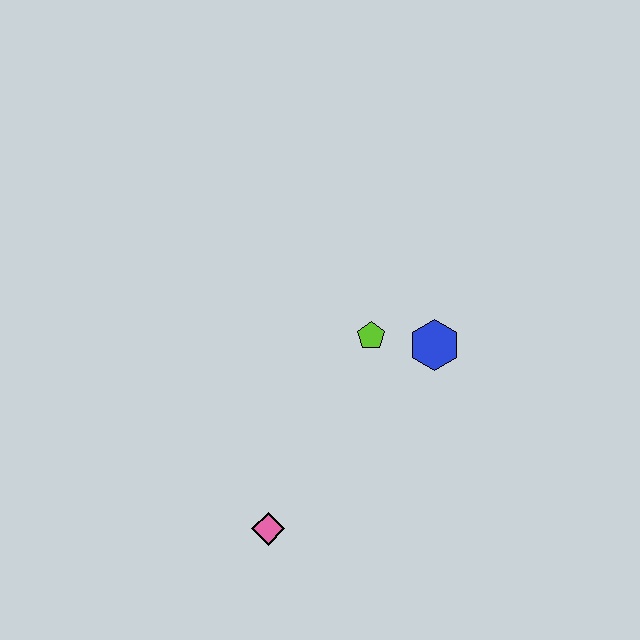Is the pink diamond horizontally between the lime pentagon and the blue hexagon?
No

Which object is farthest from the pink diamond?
The blue hexagon is farthest from the pink diamond.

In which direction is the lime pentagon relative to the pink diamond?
The lime pentagon is above the pink diamond.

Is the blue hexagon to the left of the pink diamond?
No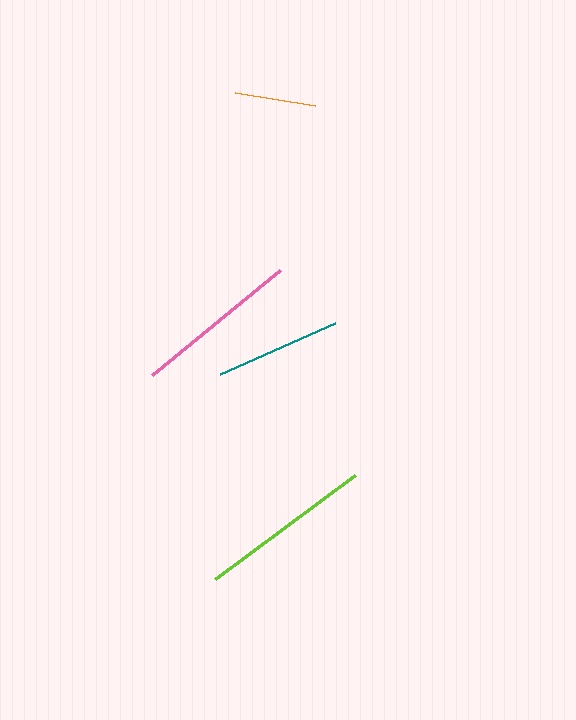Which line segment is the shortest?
The orange line is the shortest at approximately 81 pixels.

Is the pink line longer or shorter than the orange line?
The pink line is longer than the orange line.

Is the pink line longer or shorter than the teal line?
The pink line is longer than the teal line.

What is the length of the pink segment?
The pink segment is approximately 166 pixels long.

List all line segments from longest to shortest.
From longest to shortest: lime, pink, teal, orange.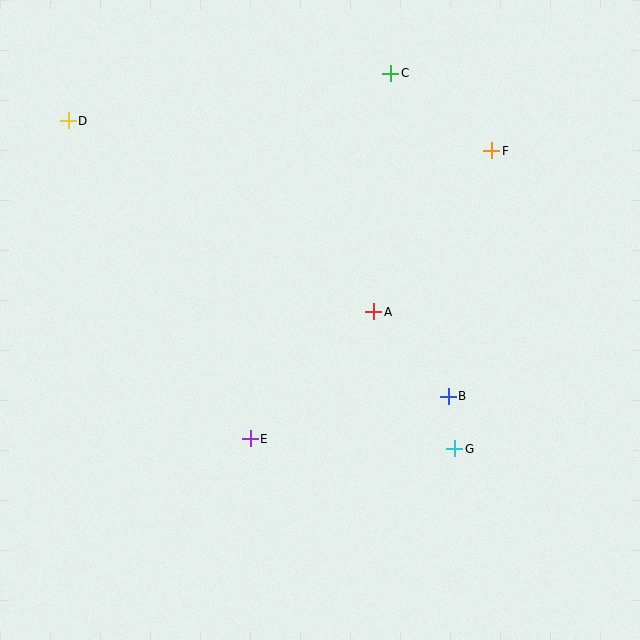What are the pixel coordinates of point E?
Point E is at (250, 439).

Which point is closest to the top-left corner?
Point D is closest to the top-left corner.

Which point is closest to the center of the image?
Point A at (374, 312) is closest to the center.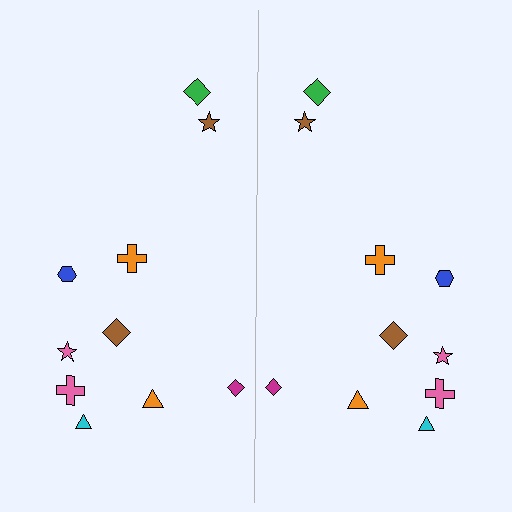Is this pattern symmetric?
Yes, this pattern has bilateral (reflection) symmetry.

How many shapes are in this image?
There are 20 shapes in this image.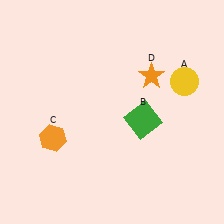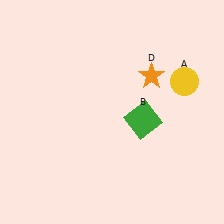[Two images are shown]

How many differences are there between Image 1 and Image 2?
There is 1 difference between the two images.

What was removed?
The orange hexagon (C) was removed in Image 2.